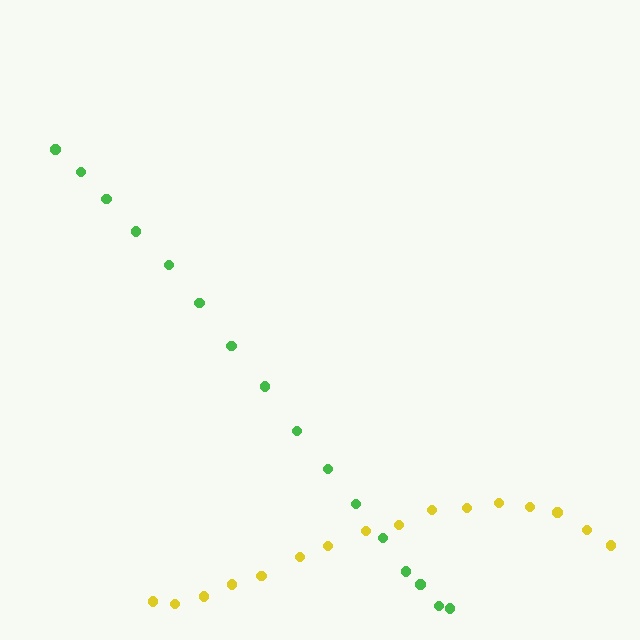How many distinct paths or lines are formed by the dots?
There are 2 distinct paths.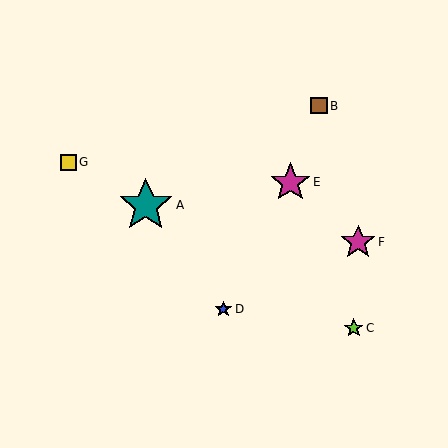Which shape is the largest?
The teal star (labeled A) is the largest.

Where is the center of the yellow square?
The center of the yellow square is at (69, 162).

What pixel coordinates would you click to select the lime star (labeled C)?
Click at (354, 328) to select the lime star C.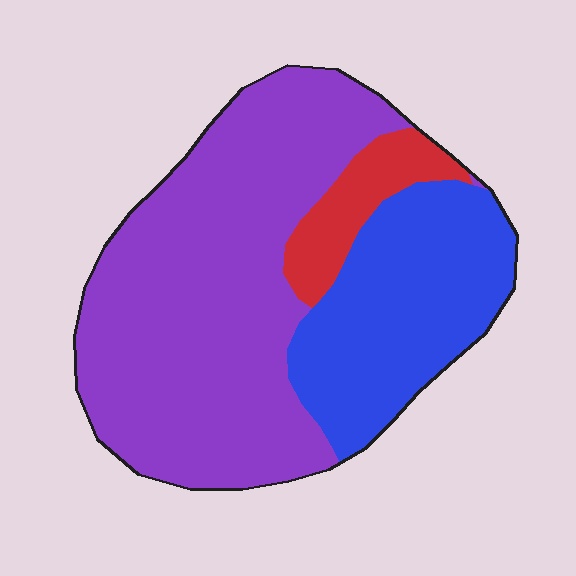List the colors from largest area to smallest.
From largest to smallest: purple, blue, red.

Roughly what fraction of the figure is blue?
Blue covers 29% of the figure.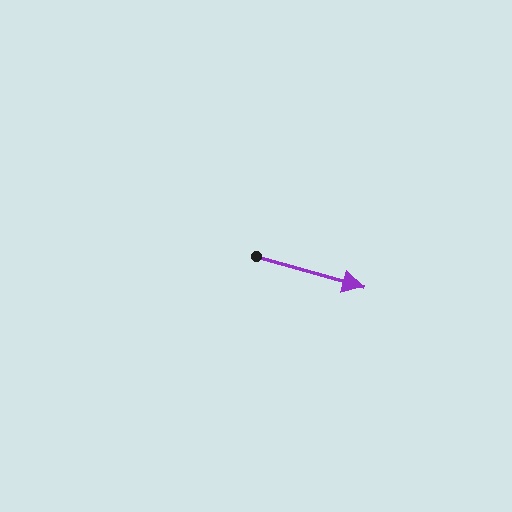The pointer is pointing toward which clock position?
Roughly 4 o'clock.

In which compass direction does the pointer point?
East.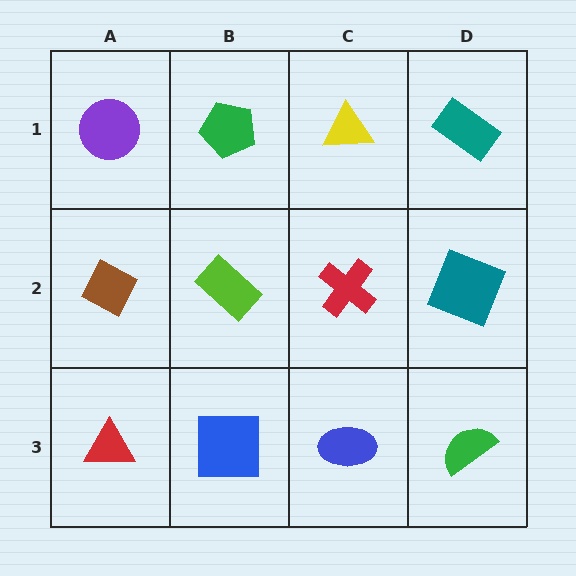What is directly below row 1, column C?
A red cross.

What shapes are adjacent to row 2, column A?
A purple circle (row 1, column A), a red triangle (row 3, column A), a lime rectangle (row 2, column B).